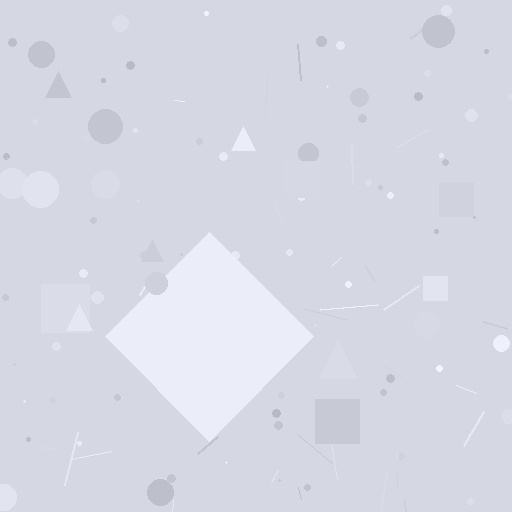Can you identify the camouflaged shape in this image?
The camouflaged shape is a diamond.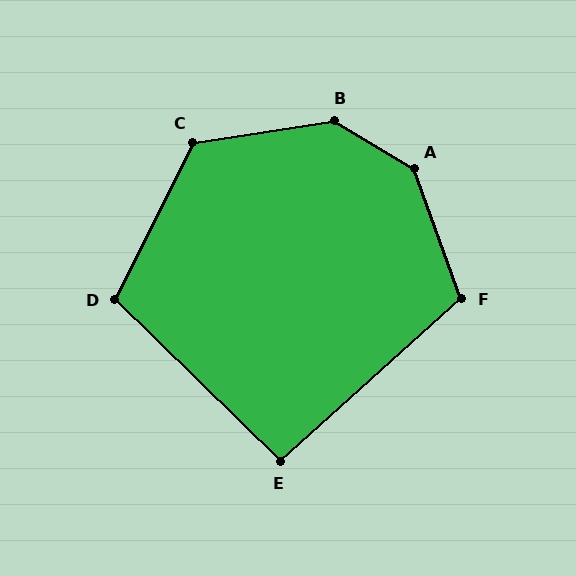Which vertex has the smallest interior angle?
E, at approximately 94 degrees.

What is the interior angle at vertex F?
Approximately 112 degrees (obtuse).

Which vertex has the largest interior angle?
A, at approximately 141 degrees.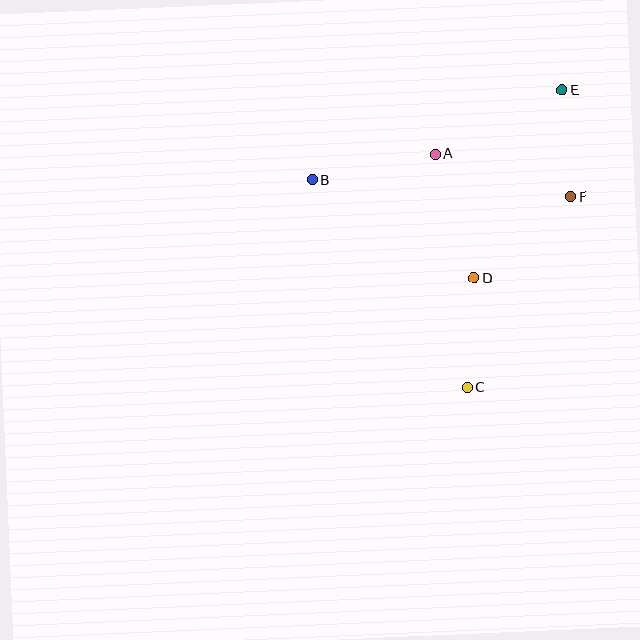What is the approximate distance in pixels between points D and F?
The distance between D and F is approximately 127 pixels.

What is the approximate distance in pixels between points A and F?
The distance between A and F is approximately 142 pixels.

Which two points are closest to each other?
Points E and F are closest to each other.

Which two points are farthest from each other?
Points C and E are farthest from each other.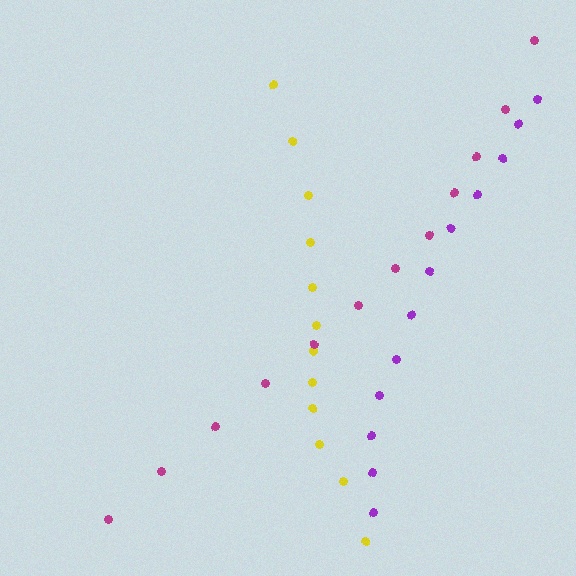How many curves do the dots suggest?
There are 3 distinct paths.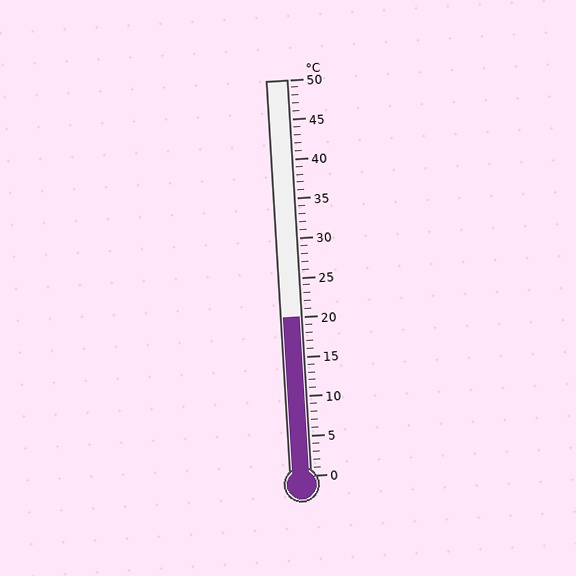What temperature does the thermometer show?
The thermometer shows approximately 20°C.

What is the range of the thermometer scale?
The thermometer scale ranges from 0°C to 50°C.